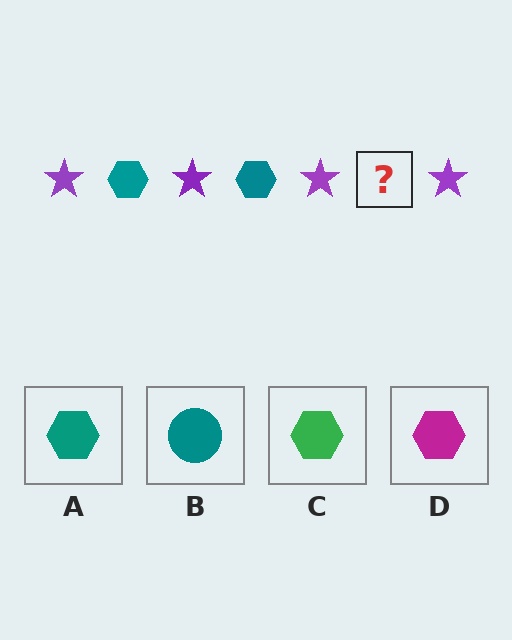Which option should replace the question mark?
Option A.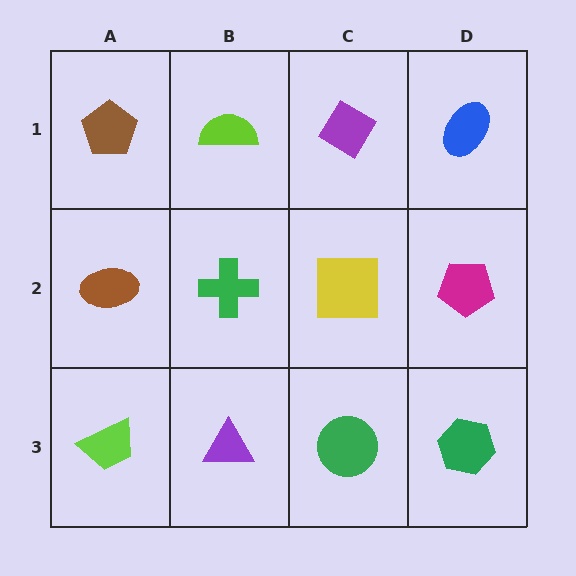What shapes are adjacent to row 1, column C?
A yellow square (row 2, column C), a lime semicircle (row 1, column B), a blue ellipse (row 1, column D).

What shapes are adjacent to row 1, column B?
A green cross (row 2, column B), a brown pentagon (row 1, column A), a purple diamond (row 1, column C).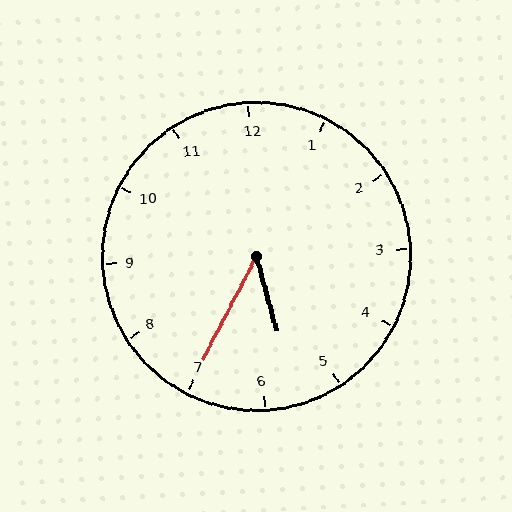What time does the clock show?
5:35.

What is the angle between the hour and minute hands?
Approximately 42 degrees.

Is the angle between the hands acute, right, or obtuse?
It is acute.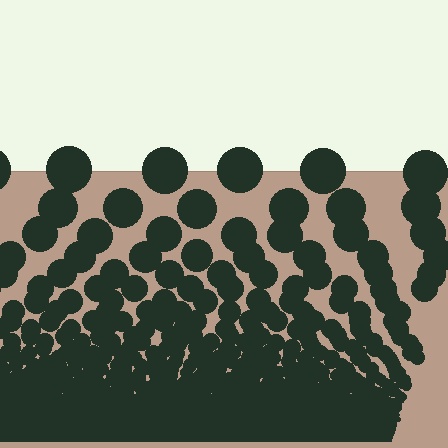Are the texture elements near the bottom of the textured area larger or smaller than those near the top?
Smaller. The gradient is inverted — elements near the bottom are smaller and denser.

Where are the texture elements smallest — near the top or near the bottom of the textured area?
Near the bottom.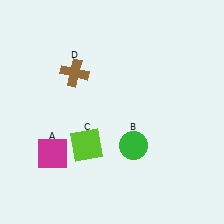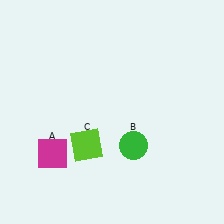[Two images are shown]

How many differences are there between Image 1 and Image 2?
There is 1 difference between the two images.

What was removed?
The brown cross (D) was removed in Image 2.